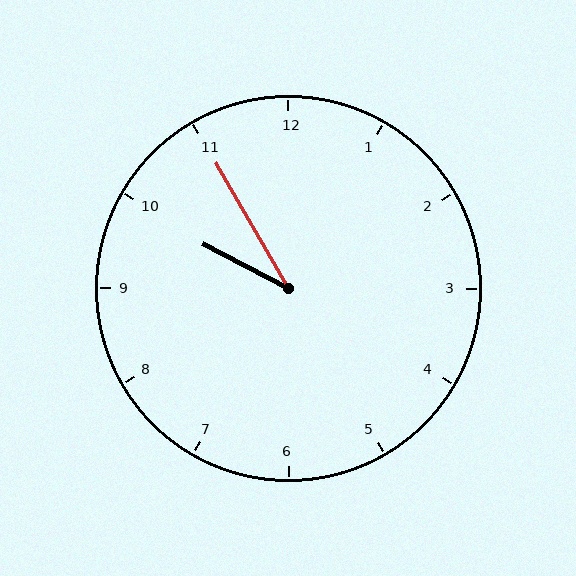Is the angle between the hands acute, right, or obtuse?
It is acute.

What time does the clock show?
9:55.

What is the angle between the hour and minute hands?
Approximately 32 degrees.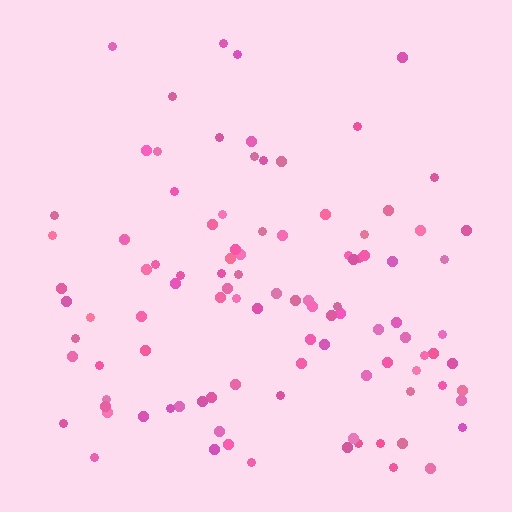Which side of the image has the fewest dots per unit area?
The top.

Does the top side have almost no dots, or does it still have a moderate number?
Still a moderate number, just noticeably fewer than the bottom.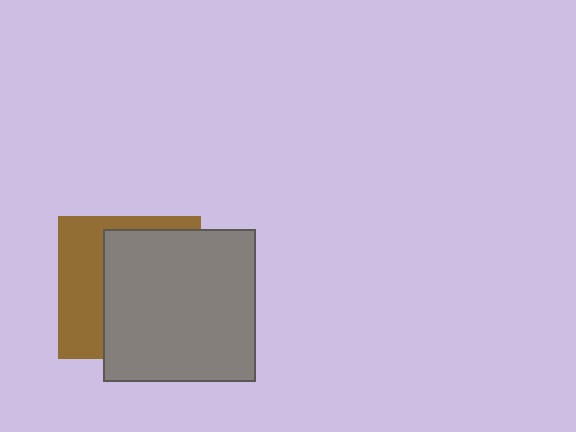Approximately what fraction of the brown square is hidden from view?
Roughly 61% of the brown square is hidden behind the gray square.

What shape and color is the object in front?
The object in front is a gray square.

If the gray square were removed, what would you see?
You would see the complete brown square.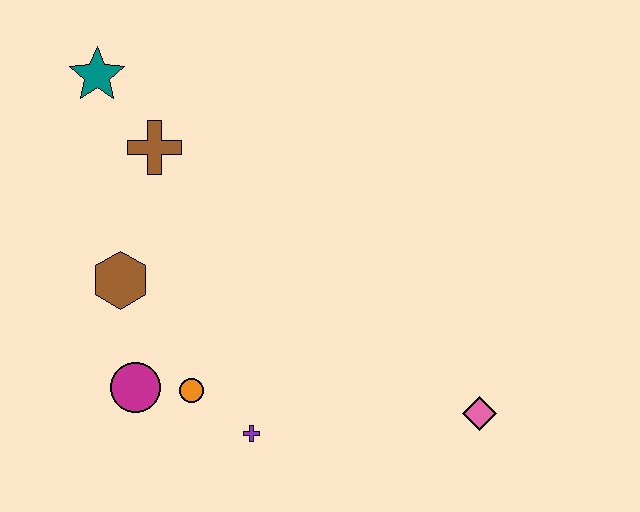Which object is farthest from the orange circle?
The teal star is farthest from the orange circle.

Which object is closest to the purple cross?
The orange circle is closest to the purple cross.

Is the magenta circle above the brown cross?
No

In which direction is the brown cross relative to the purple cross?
The brown cross is above the purple cross.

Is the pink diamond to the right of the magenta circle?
Yes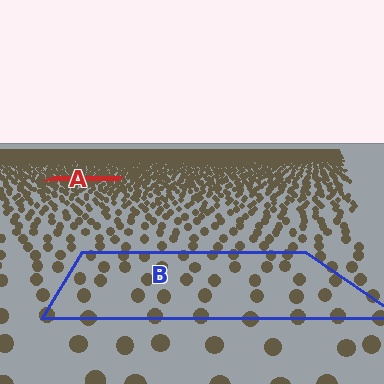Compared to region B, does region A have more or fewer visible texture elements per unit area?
Region A has more texture elements per unit area — they are packed more densely because it is farther away.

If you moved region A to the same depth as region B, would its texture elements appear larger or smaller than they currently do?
They would appear larger. At a closer depth, the same texture elements are projected at a bigger on-screen size.